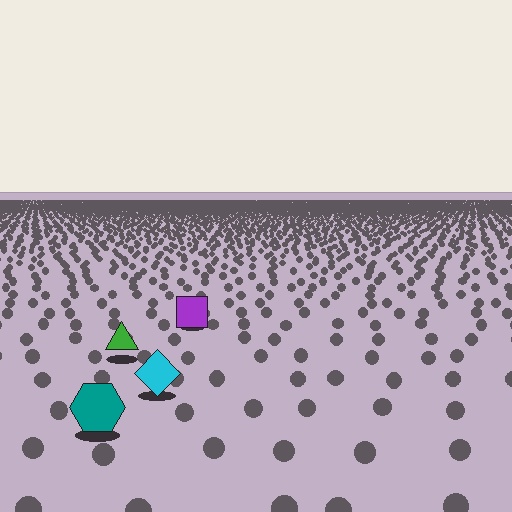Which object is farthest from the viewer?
The purple square is farthest from the viewer. It appears smaller and the ground texture around it is denser.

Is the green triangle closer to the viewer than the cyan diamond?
No. The cyan diamond is closer — you can tell from the texture gradient: the ground texture is coarser near it.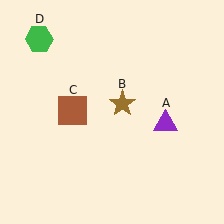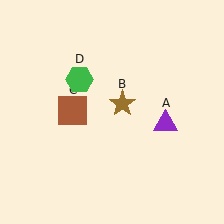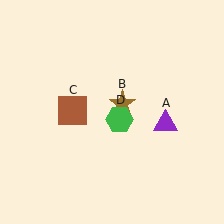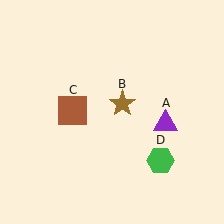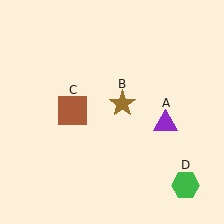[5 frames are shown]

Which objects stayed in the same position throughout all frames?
Purple triangle (object A) and brown star (object B) and brown square (object C) remained stationary.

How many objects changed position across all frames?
1 object changed position: green hexagon (object D).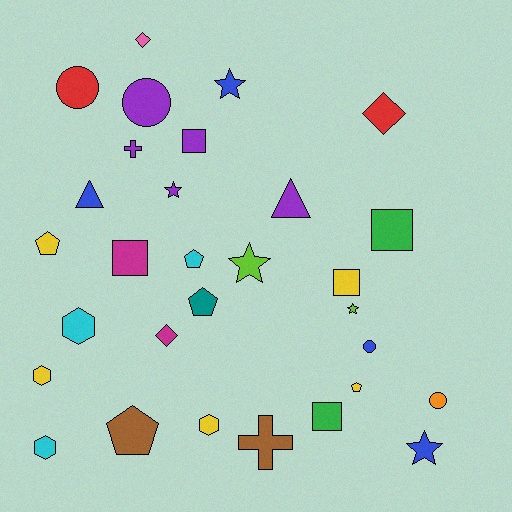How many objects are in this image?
There are 30 objects.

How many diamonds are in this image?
There are 3 diamonds.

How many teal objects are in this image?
There is 1 teal object.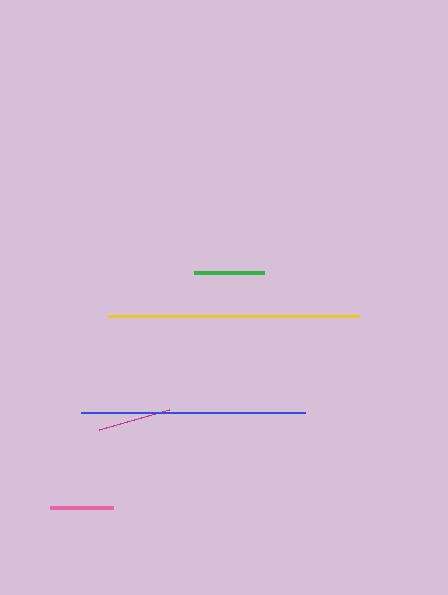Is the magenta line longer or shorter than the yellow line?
The yellow line is longer than the magenta line.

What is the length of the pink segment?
The pink segment is approximately 62 pixels long.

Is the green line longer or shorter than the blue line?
The blue line is longer than the green line.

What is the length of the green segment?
The green segment is approximately 70 pixels long.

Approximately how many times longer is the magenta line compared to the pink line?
The magenta line is approximately 1.2 times the length of the pink line.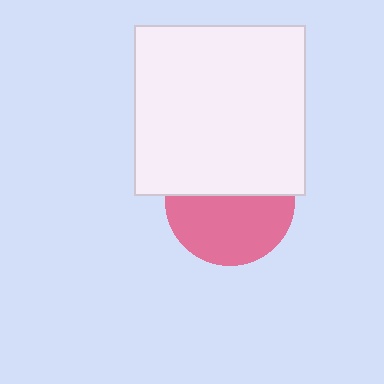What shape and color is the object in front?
The object in front is a white square.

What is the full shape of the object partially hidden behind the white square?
The partially hidden object is a pink circle.